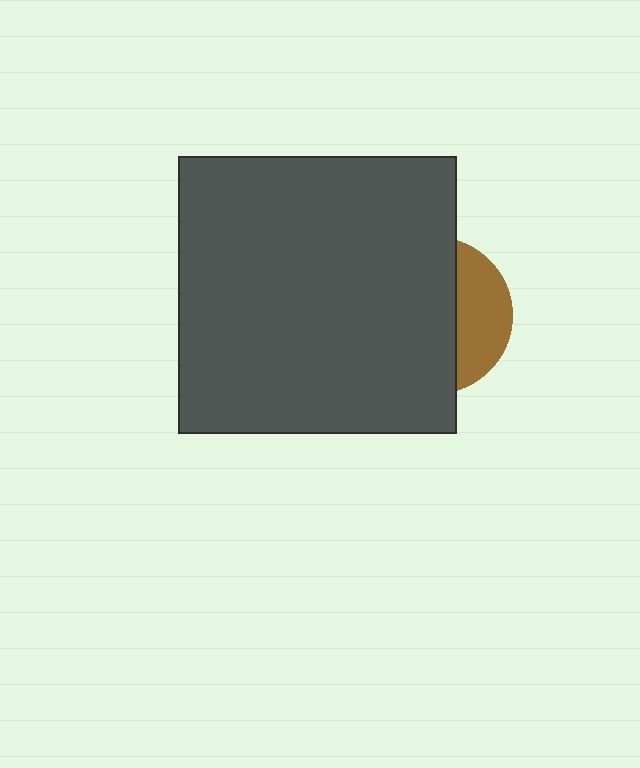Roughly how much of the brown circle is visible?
A small part of it is visible (roughly 32%).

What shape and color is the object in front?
The object in front is a dark gray rectangle.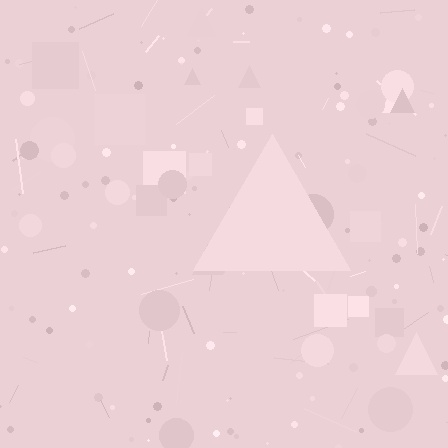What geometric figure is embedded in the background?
A triangle is embedded in the background.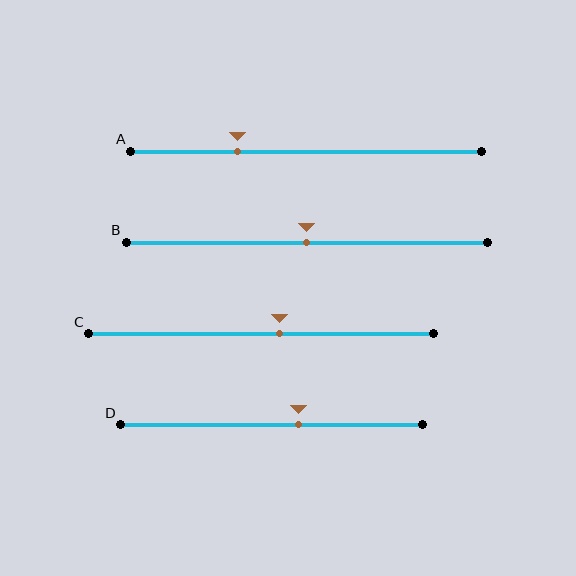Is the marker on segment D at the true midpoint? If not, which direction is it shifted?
No, the marker on segment D is shifted to the right by about 9% of the segment length.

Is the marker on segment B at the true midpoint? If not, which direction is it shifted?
Yes, the marker on segment B is at the true midpoint.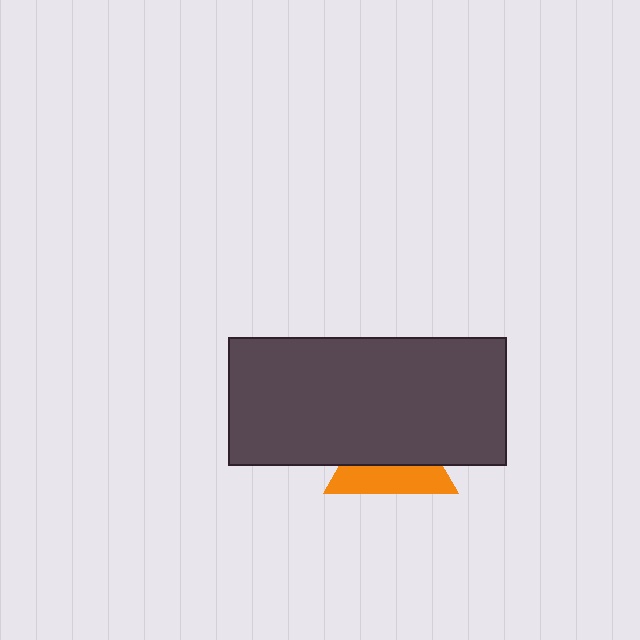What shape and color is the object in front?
The object in front is a dark gray rectangle.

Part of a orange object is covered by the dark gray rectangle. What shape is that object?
It is a triangle.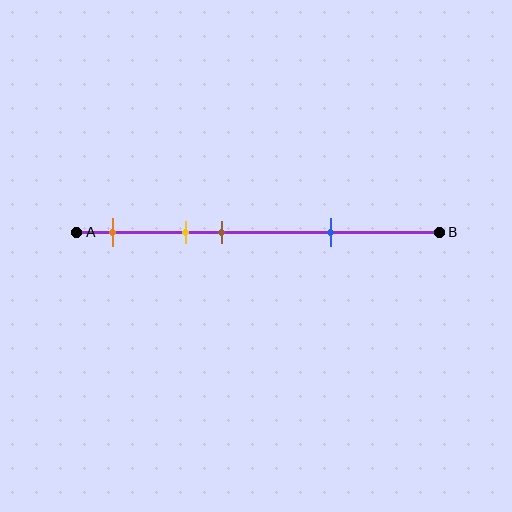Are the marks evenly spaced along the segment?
No, the marks are not evenly spaced.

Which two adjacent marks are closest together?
The yellow and brown marks are the closest adjacent pair.